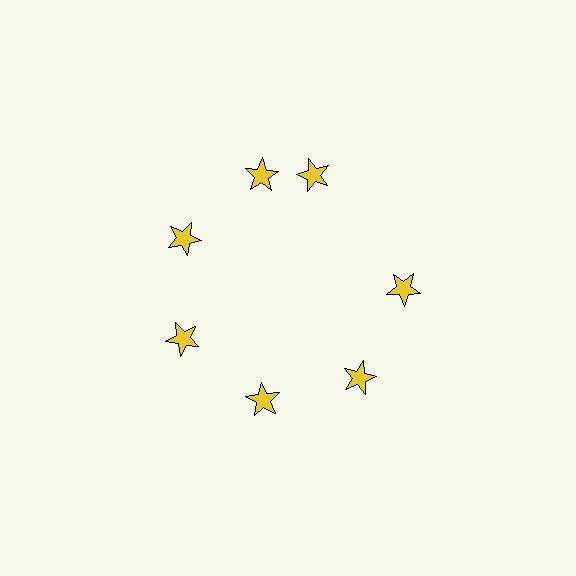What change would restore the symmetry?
The symmetry would be restored by rotating it back into even spacing with its neighbors so that all 7 stars sit at equal angles and equal distance from the center.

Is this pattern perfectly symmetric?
No. The 7 yellow stars are arranged in a ring, but one element near the 1 o'clock position is rotated out of alignment along the ring, breaking the 7-fold rotational symmetry.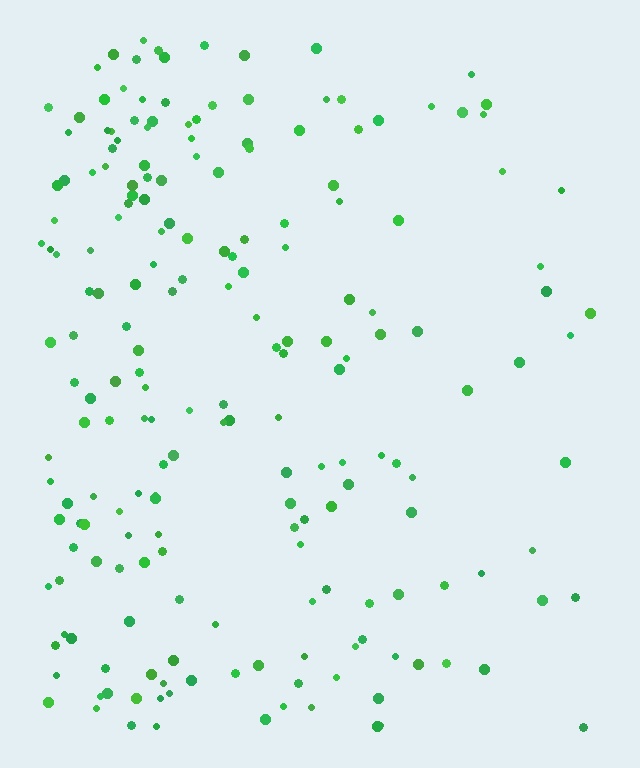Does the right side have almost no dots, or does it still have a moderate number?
Still a moderate number, just noticeably fewer than the left.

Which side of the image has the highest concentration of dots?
The left.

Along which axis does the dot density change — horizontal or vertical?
Horizontal.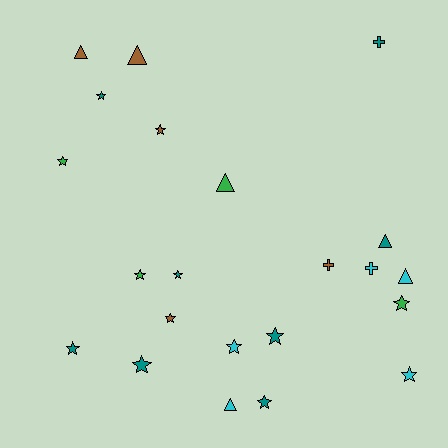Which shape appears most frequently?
Star, with 13 objects.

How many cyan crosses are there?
There is 1 cyan cross.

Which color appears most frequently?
Teal, with 8 objects.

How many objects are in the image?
There are 22 objects.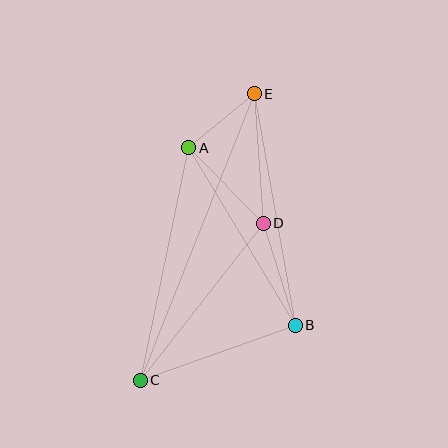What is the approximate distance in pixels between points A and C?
The distance between A and C is approximately 237 pixels.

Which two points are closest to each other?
Points A and E are closest to each other.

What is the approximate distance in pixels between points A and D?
The distance between A and D is approximately 106 pixels.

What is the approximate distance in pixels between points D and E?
The distance between D and E is approximately 130 pixels.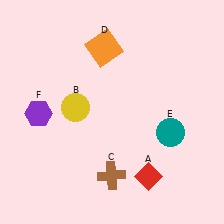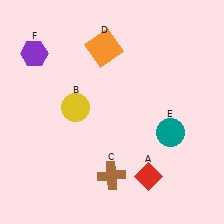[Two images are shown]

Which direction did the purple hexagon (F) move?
The purple hexagon (F) moved up.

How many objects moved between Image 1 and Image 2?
1 object moved between the two images.